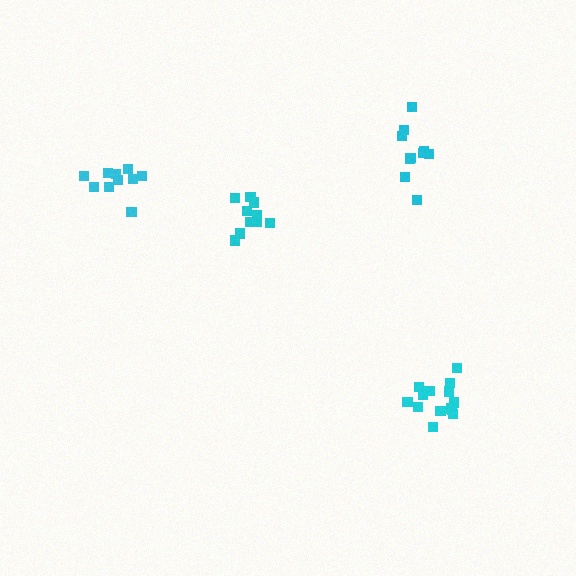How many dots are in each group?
Group 1: 10 dots, Group 2: 10 dots, Group 3: 10 dots, Group 4: 14 dots (44 total).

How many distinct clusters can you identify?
There are 4 distinct clusters.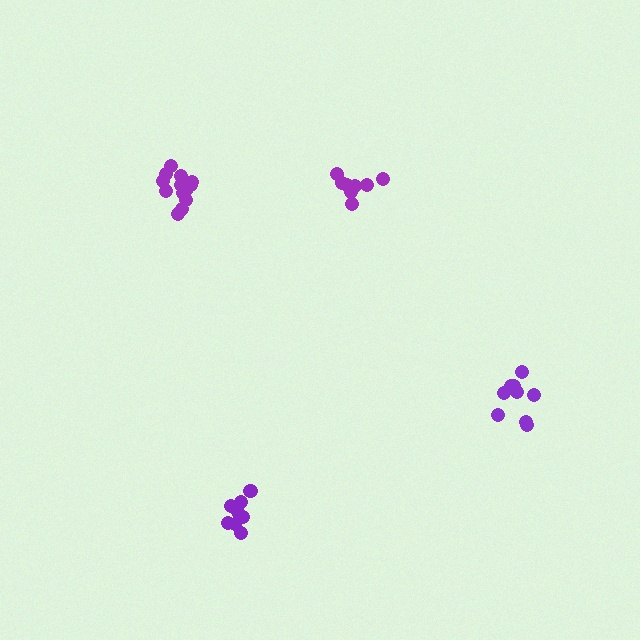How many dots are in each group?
Group 1: 13 dots, Group 2: 8 dots, Group 3: 9 dots, Group 4: 8 dots (38 total).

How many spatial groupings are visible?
There are 4 spatial groupings.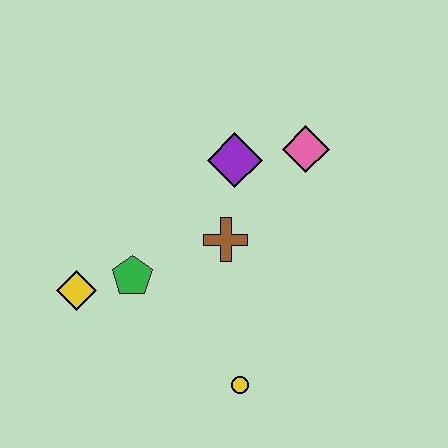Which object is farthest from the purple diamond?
The yellow circle is farthest from the purple diamond.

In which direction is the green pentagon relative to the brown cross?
The green pentagon is to the left of the brown cross.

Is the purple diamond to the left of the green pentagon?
No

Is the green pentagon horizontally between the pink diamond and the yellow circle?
No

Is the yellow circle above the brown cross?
No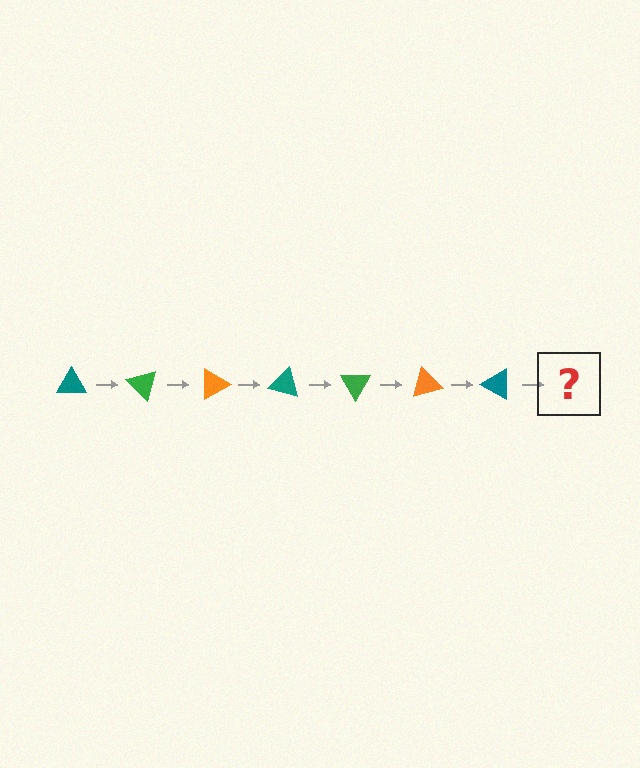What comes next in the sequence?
The next element should be a green triangle, rotated 315 degrees from the start.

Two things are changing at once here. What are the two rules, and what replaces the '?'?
The two rules are that it rotates 45 degrees each step and the color cycles through teal, green, and orange. The '?' should be a green triangle, rotated 315 degrees from the start.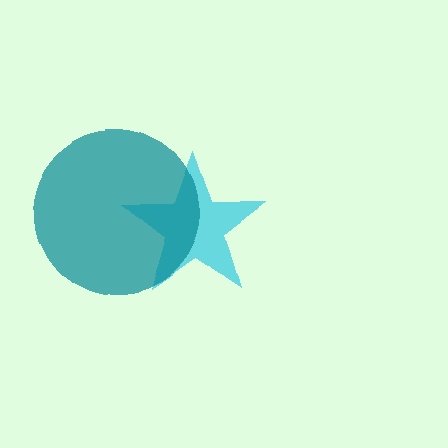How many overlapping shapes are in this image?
There are 2 overlapping shapes in the image.